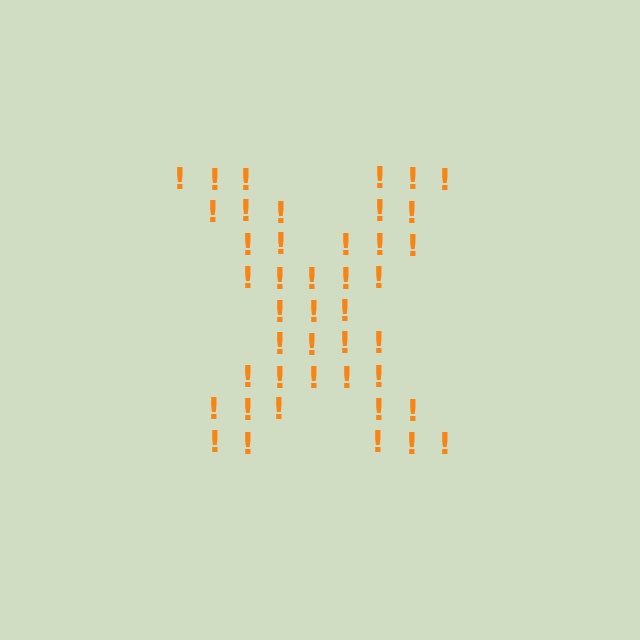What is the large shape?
The large shape is the letter X.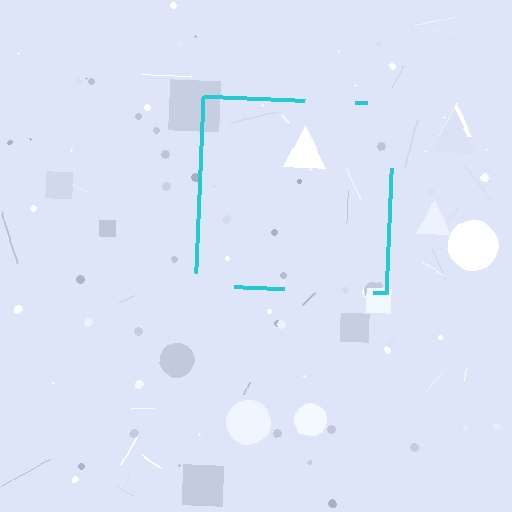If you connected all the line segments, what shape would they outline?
They would outline a square.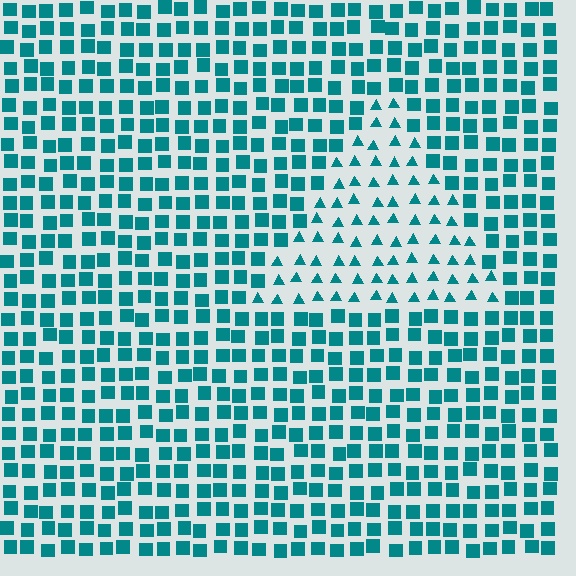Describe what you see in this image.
The image is filled with small teal elements arranged in a uniform grid. A triangle-shaped region contains triangles, while the surrounding area contains squares. The boundary is defined purely by the change in element shape.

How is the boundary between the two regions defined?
The boundary is defined by a change in element shape: triangles inside vs. squares outside. All elements share the same color and spacing.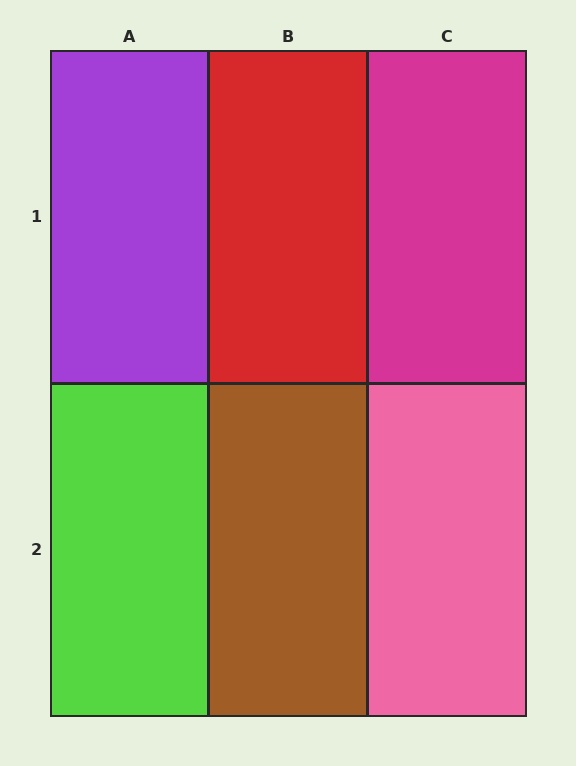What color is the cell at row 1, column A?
Purple.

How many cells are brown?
1 cell is brown.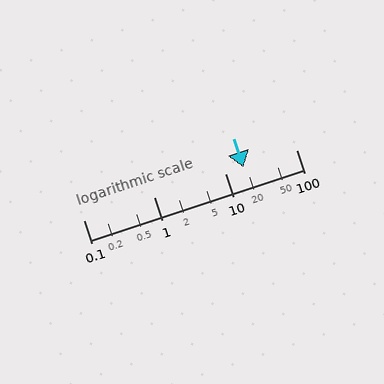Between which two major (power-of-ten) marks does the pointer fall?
The pointer is between 10 and 100.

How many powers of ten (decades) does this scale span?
The scale spans 3 decades, from 0.1 to 100.